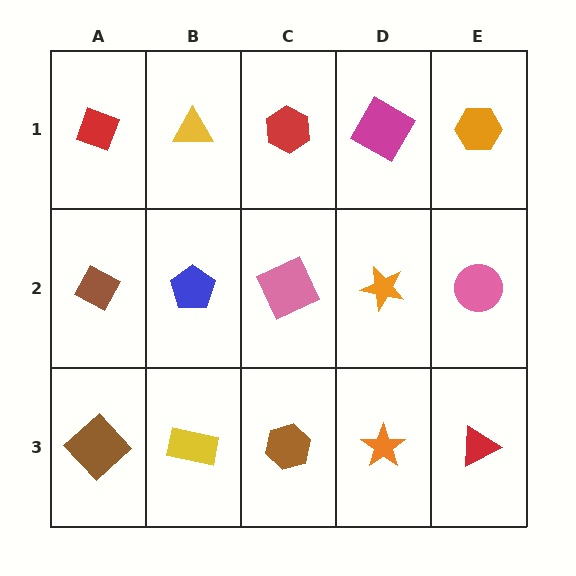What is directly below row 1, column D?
An orange star.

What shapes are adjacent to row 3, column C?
A pink square (row 2, column C), a yellow rectangle (row 3, column B), an orange star (row 3, column D).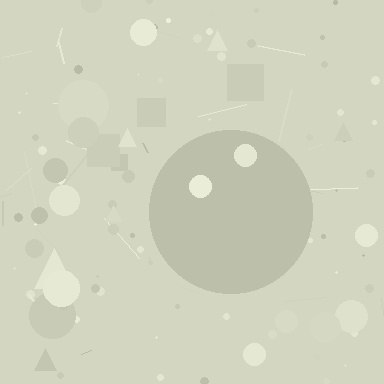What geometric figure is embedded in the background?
A circle is embedded in the background.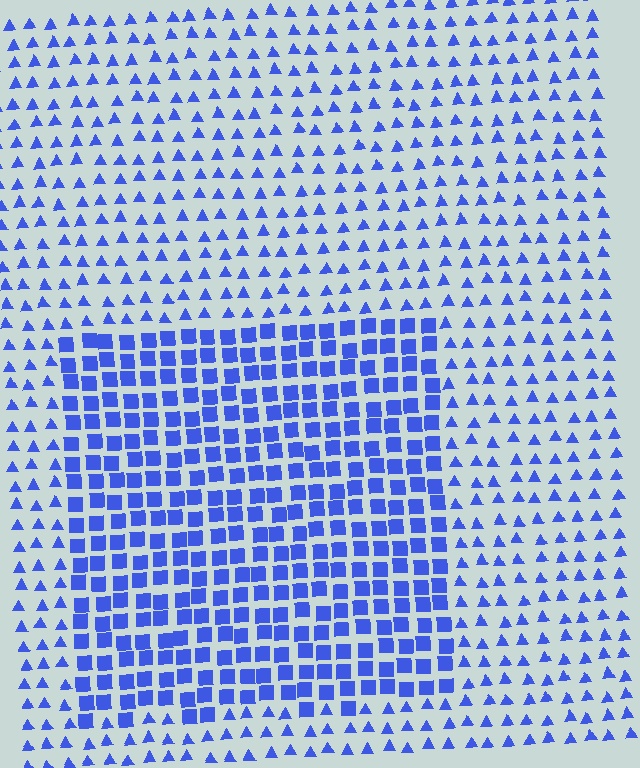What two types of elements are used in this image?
The image uses squares inside the rectangle region and triangles outside it.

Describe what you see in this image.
The image is filled with small blue elements arranged in a uniform grid. A rectangle-shaped region contains squares, while the surrounding area contains triangles. The boundary is defined purely by the change in element shape.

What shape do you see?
I see a rectangle.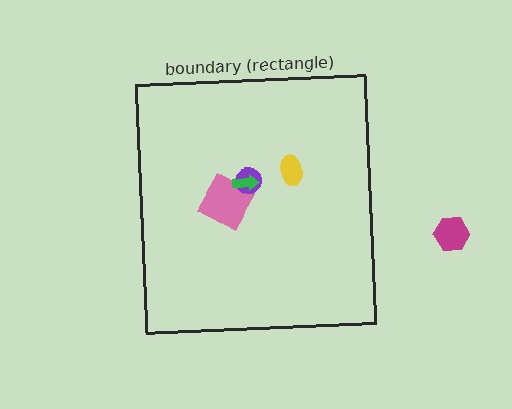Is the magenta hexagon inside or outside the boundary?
Outside.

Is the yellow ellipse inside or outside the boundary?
Inside.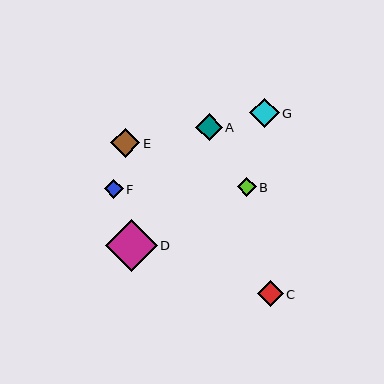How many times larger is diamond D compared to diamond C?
Diamond D is approximately 2.0 times the size of diamond C.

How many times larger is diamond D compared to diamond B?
Diamond D is approximately 2.7 times the size of diamond B.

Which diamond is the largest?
Diamond D is the largest with a size of approximately 52 pixels.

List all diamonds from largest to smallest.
From largest to smallest: D, G, E, A, C, B, F.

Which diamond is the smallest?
Diamond F is the smallest with a size of approximately 19 pixels.